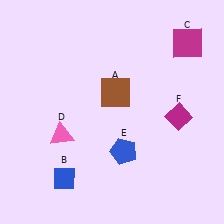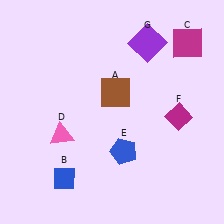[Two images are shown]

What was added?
A purple square (G) was added in Image 2.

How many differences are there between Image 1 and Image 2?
There is 1 difference between the two images.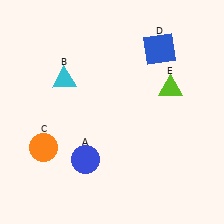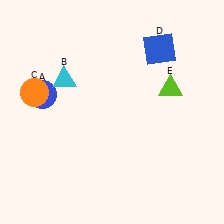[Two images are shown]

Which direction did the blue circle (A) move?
The blue circle (A) moved up.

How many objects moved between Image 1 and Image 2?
2 objects moved between the two images.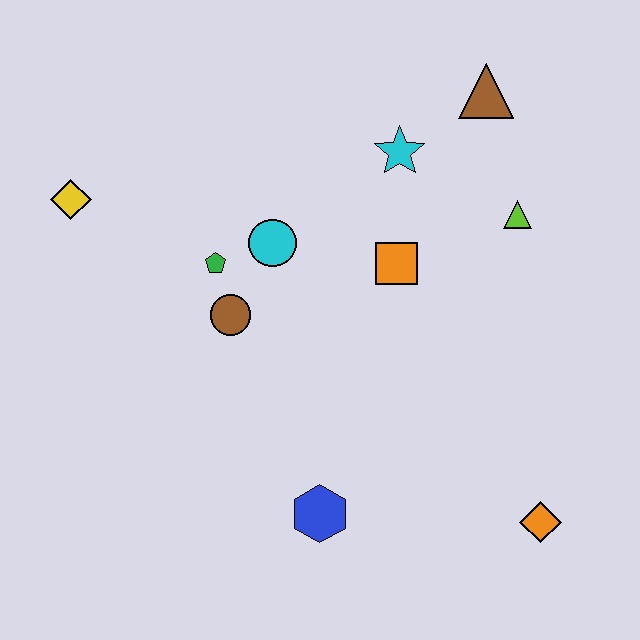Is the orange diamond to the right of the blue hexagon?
Yes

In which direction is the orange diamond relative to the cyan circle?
The orange diamond is below the cyan circle.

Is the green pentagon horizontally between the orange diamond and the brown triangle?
No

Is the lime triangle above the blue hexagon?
Yes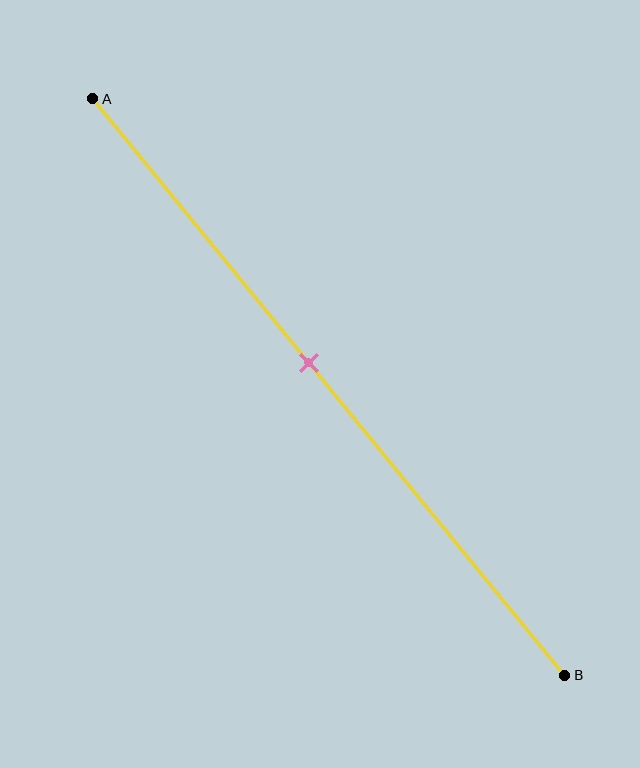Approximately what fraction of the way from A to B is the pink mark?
The pink mark is approximately 45% of the way from A to B.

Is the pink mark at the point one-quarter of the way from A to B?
No, the mark is at about 45% from A, not at the 25% one-quarter point.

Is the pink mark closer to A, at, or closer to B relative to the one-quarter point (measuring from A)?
The pink mark is closer to point B than the one-quarter point of segment AB.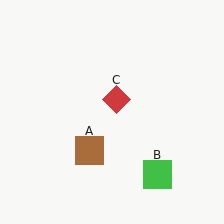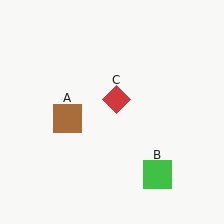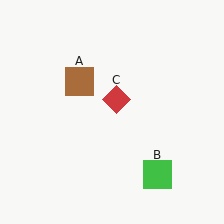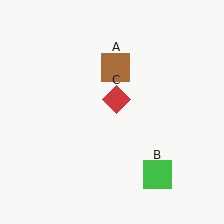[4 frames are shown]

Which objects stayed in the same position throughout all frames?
Green square (object B) and red diamond (object C) remained stationary.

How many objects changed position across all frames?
1 object changed position: brown square (object A).